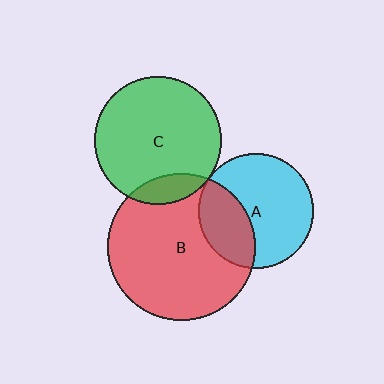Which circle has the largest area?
Circle B (red).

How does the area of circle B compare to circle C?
Approximately 1.3 times.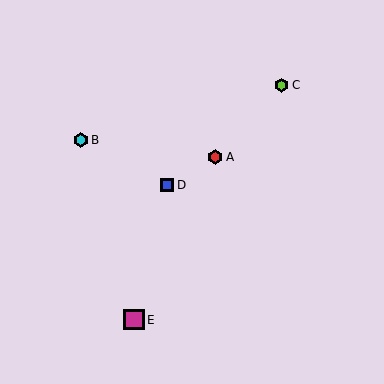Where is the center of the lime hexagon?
The center of the lime hexagon is at (281, 85).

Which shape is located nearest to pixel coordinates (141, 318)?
The magenta square (labeled E) at (134, 320) is nearest to that location.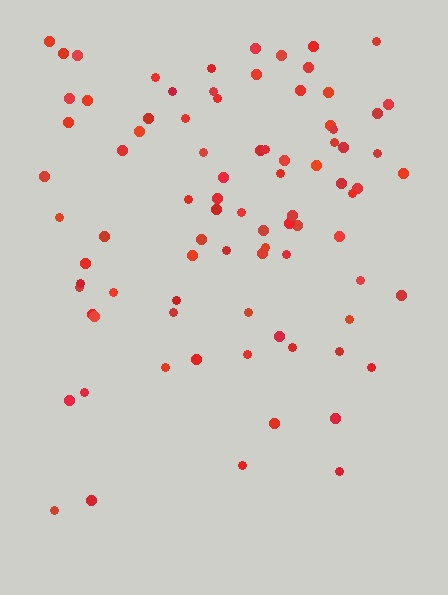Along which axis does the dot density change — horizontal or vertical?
Vertical.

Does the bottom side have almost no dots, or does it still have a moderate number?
Still a moderate number, just noticeably fewer than the top.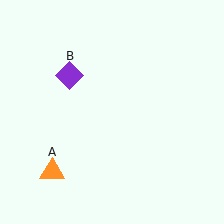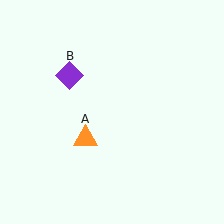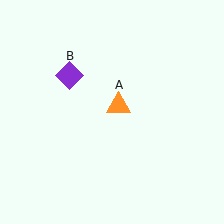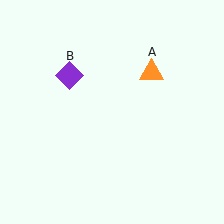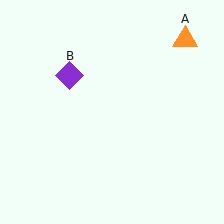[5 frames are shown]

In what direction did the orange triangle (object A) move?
The orange triangle (object A) moved up and to the right.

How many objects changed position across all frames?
1 object changed position: orange triangle (object A).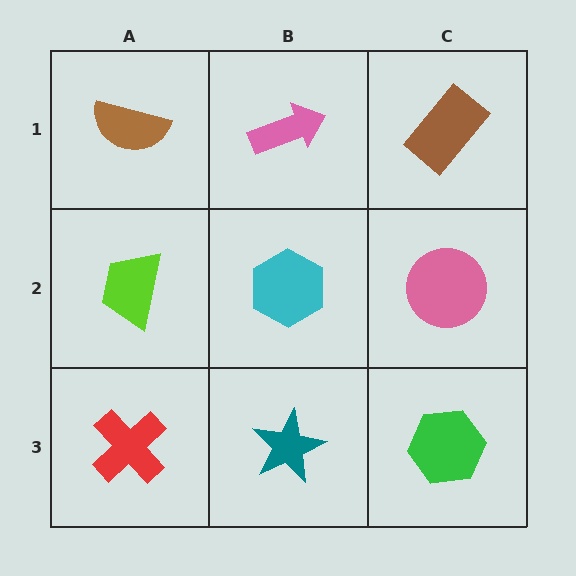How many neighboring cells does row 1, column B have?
3.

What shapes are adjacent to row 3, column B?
A cyan hexagon (row 2, column B), a red cross (row 3, column A), a green hexagon (row 3, column C).